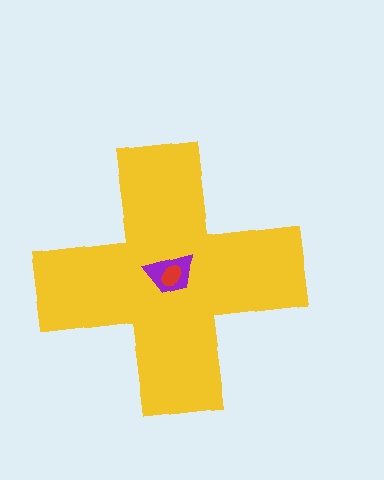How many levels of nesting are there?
3.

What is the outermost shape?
The yellow cross.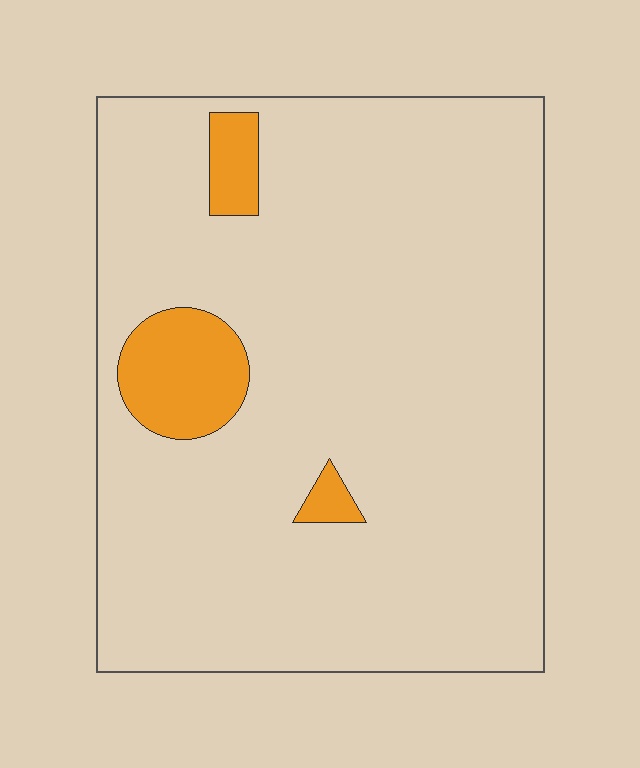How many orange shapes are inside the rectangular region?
3.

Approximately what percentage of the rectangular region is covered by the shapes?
Approximately 10%.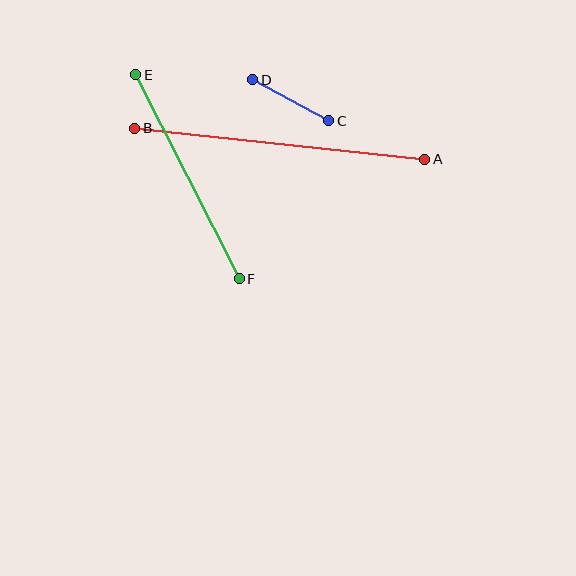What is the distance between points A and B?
The distance is approximately 292 pixels.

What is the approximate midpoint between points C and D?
The midpoint is at approximately (291, 100) pixels.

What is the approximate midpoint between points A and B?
The midpoint is at approximately (280, 144) pixels.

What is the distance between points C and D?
The distance is approximately 86 pixels.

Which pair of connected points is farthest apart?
Points A and B are farthest apart.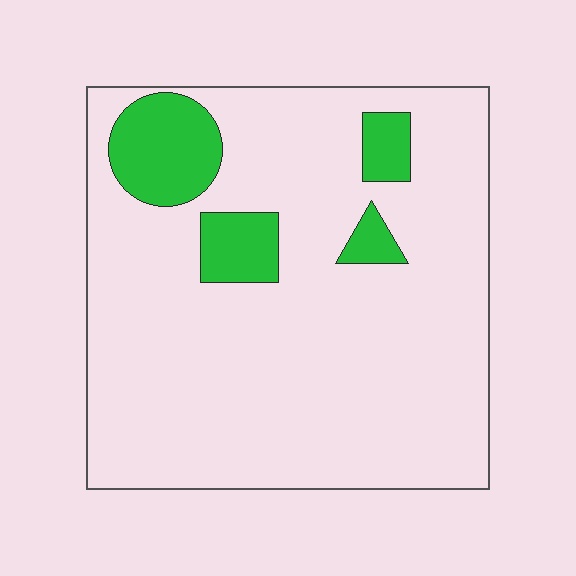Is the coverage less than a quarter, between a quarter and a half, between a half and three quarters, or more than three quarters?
Less than a quarter.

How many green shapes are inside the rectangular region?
4.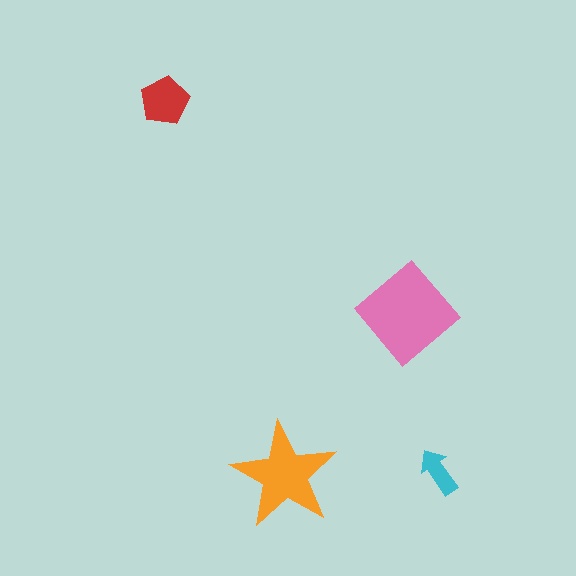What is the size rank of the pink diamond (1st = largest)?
1st.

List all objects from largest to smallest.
The pink diamond, the orange star, the red pentagon, the cyan arrow.